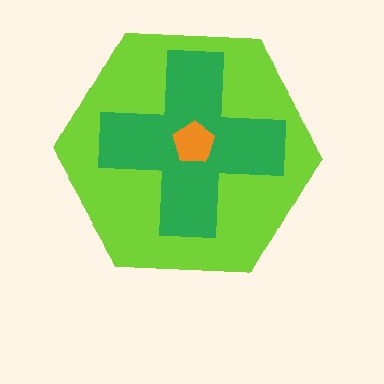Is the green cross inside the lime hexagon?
Yes.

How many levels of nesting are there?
3.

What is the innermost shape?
The orange pentagon.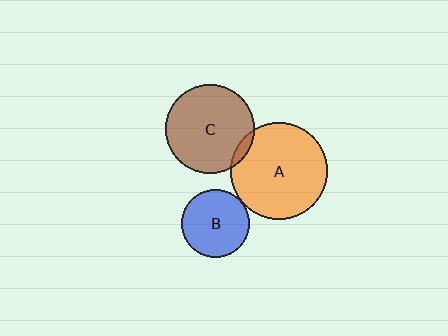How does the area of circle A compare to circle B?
Approximately 2.0 times.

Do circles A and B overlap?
Yes.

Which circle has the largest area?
Circle A (orange).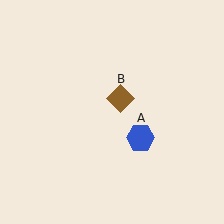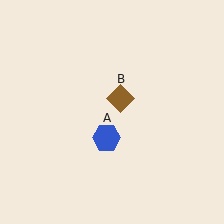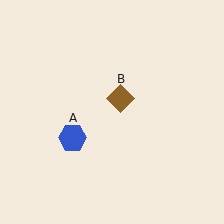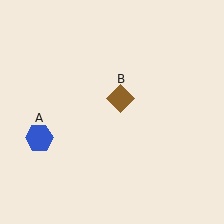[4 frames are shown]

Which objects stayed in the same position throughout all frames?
Brown diamond (object B) remained stationary.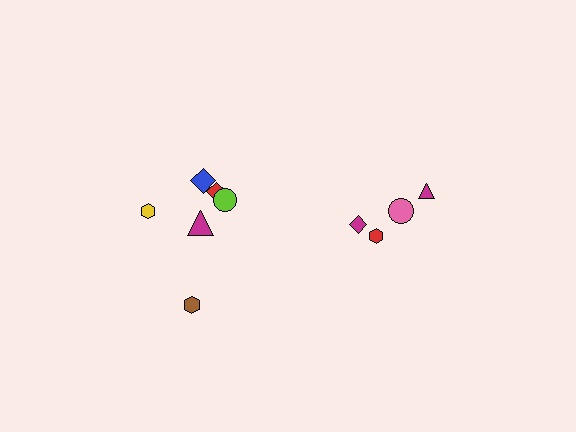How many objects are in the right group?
There are 4 objects.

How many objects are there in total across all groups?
There are 10 objects.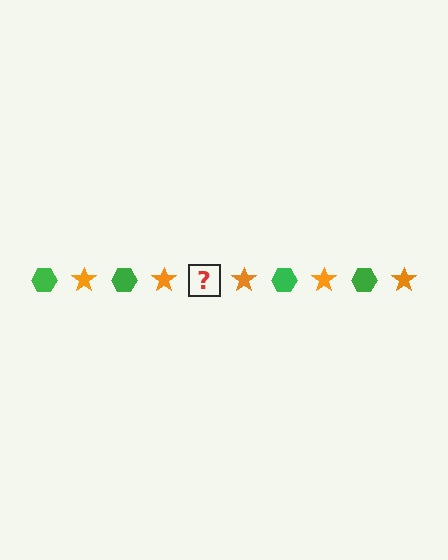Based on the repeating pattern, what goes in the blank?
The blank should be a green hexagon.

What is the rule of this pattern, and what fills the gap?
The rule is that the pattern alternates between green hexagon and orange star. The gap should be filled with a green hexagon.